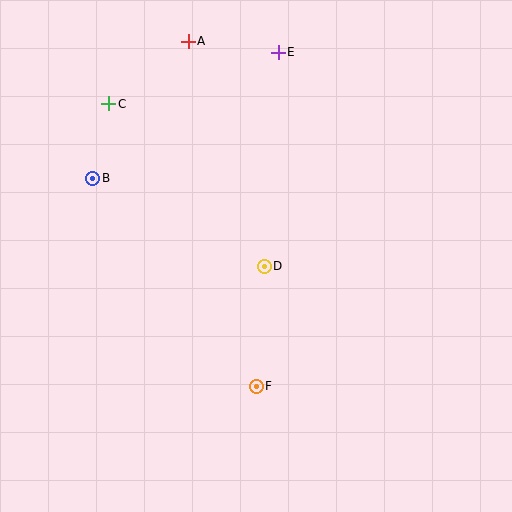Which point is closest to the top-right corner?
Point E is closest to the top-right corner.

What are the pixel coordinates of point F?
Point F is at (256, 386).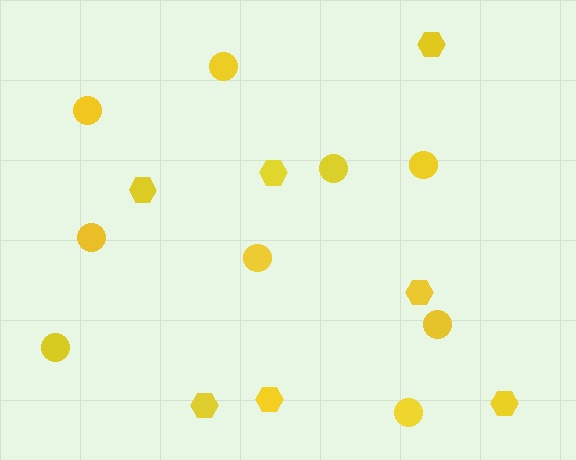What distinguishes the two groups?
There are 2 groups: one group of hexagons (7) and one group of circles (9).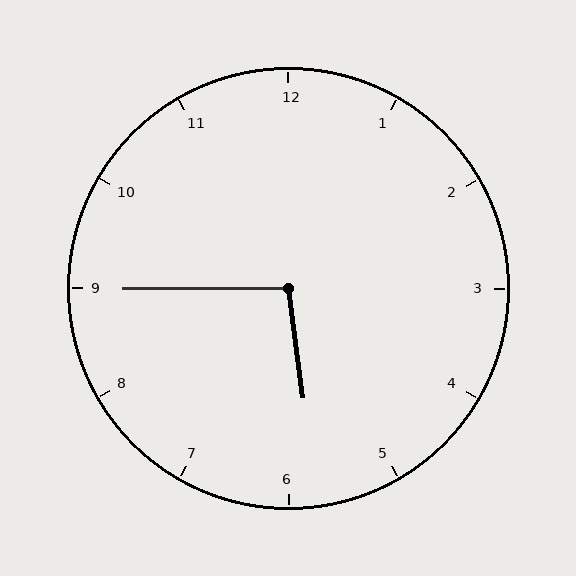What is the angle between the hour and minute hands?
Approximately 98 degrees.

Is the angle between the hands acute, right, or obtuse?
It is obtuse.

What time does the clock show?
5:45.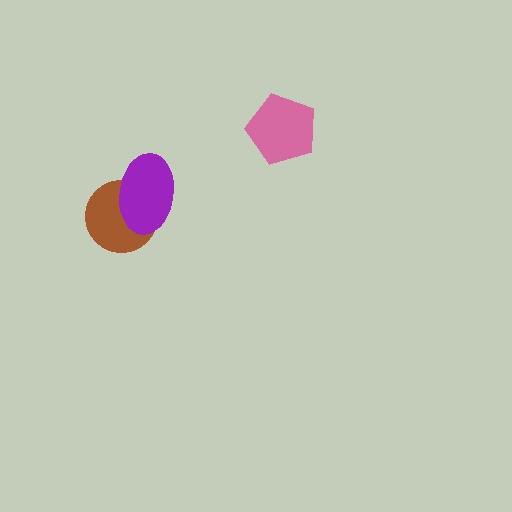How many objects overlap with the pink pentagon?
0 objects overlap with the pink pentagon.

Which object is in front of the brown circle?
The purple ellipse is in front of the brown circle.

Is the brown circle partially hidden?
Yes, it is partially covered by another shape.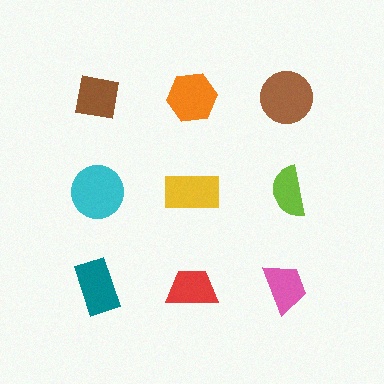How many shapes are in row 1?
3 shapes.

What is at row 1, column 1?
A brown square.